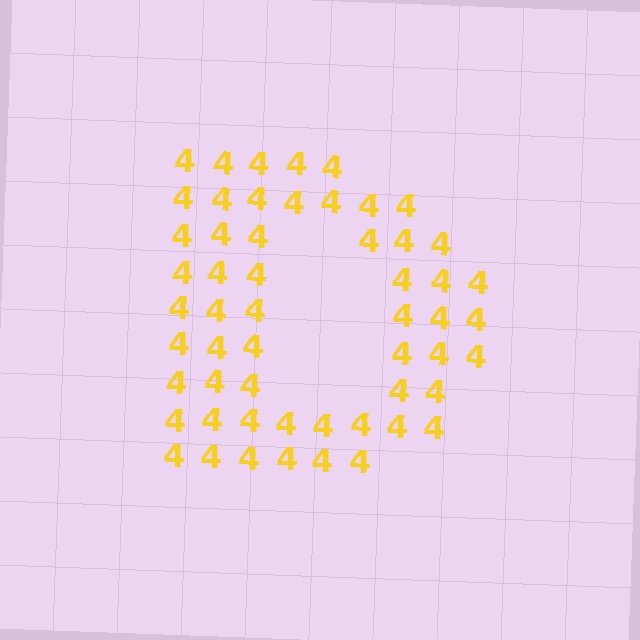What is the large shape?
The large shape is the letter D.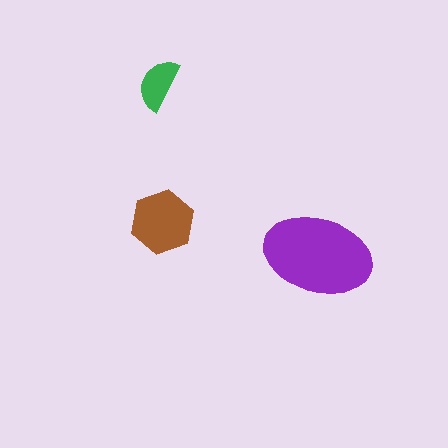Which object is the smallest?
The green semicircle.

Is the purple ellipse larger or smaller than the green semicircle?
Larger.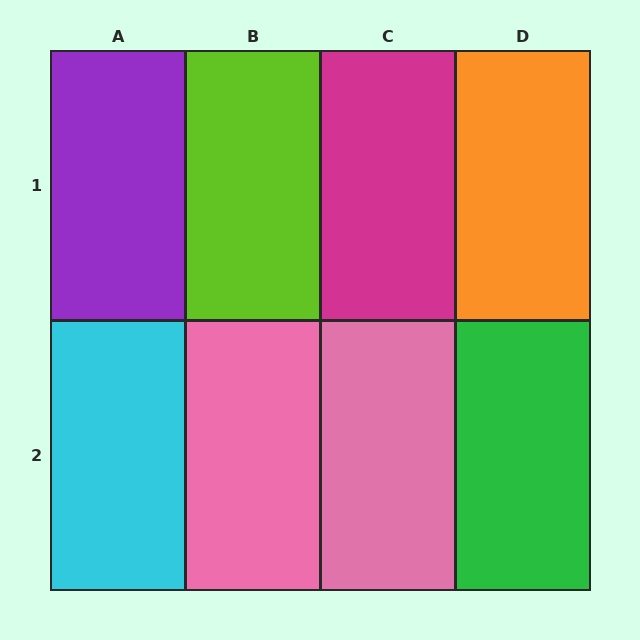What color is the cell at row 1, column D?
Orange.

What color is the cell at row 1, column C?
Magenta.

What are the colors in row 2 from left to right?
Cyan, pink, pink, green.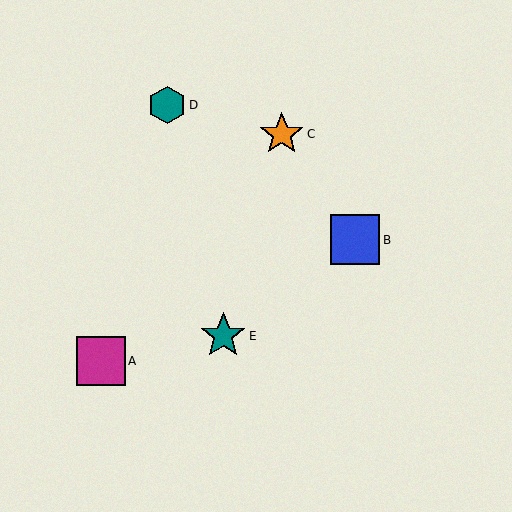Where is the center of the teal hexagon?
The center of the teal hexagon is at (167, 105).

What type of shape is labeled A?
Shape A is a magenta square.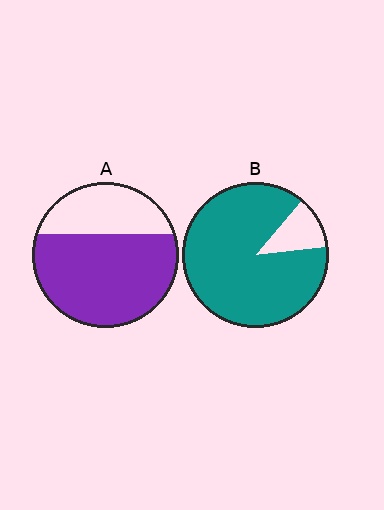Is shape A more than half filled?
Yes.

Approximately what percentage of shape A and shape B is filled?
A is approximately 70% and B is approximately 90%.